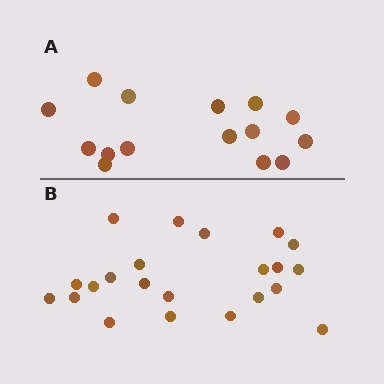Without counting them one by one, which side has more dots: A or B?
Region B (the bottom region) has more dots.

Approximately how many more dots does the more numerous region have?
Region B has roughly 8 or so more dots than region A.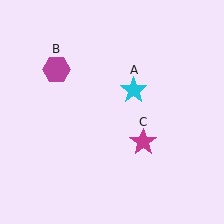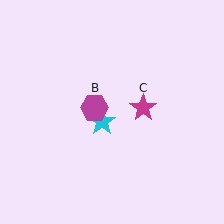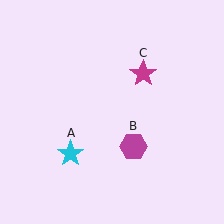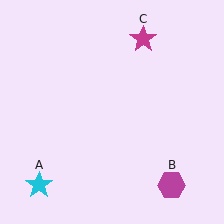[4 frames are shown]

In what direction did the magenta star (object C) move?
The magenta star (object C) moved up.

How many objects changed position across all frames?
3 objects changed position: cyan star (object A), magenta hexagon (object B), magenta star (object C).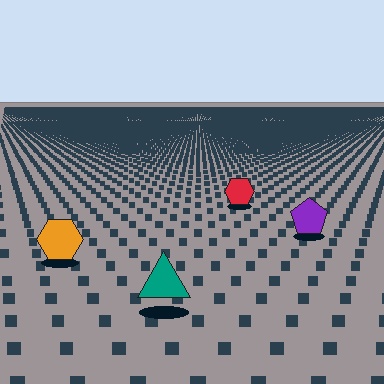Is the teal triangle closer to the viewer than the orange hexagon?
Yes. The teal triangle is closer — you can tell from the texture gradient: the ground texture is coarser near it.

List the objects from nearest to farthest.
From nearest to farthest: the teal triangle, the orange hexagon, the purple pentagon, the red hexagon.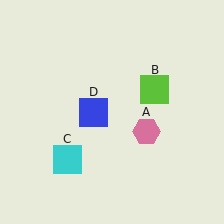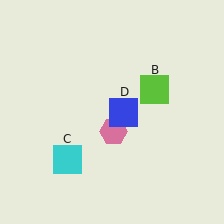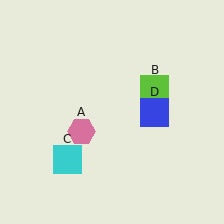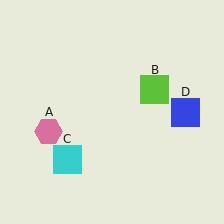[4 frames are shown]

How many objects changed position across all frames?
2 objects changed position: pink hexagon (object A), blue square (object D).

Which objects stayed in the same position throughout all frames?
Lime square (object B) and cyan square (object C) remained stationary.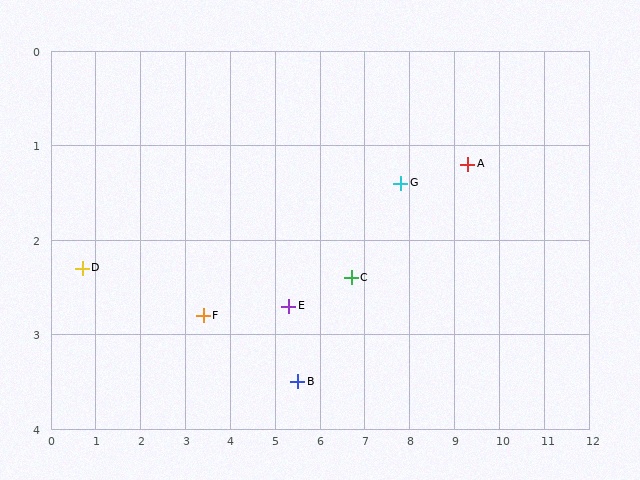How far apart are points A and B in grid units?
Points A and B are about 4.4 grid units apart.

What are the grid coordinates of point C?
Point C is at approximately (6.7, 2.4).